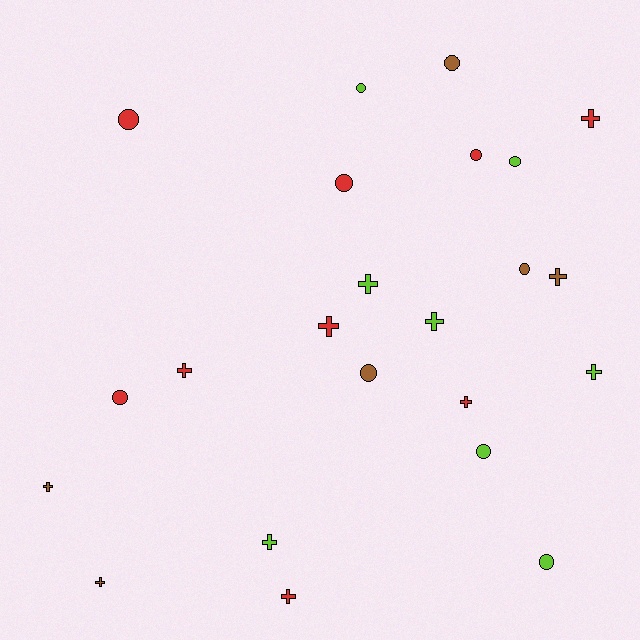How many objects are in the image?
There are 23 objects.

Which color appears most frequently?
Red, with 9 objects.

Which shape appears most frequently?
Cross, with 12 objects.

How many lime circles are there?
There are 4 lime circles.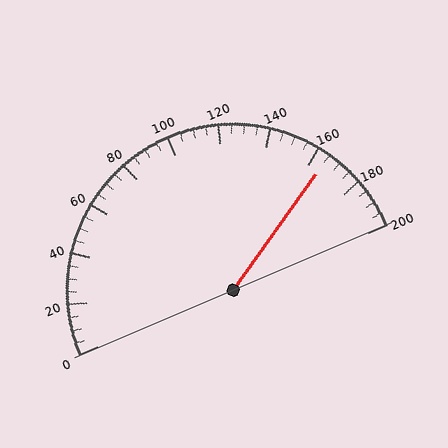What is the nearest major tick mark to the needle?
The nearest major tick mark is 160.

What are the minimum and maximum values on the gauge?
The gauge ranges from 0 to 200.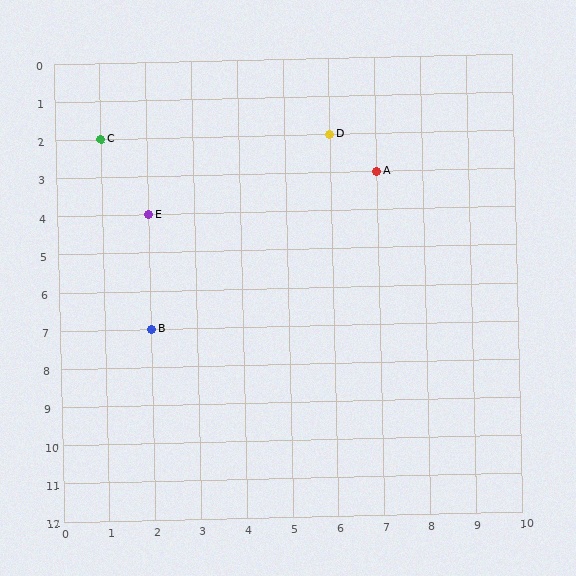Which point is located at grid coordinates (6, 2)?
Point D is at (6, 2).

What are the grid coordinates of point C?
Point C is at grid coordinates (1, 2).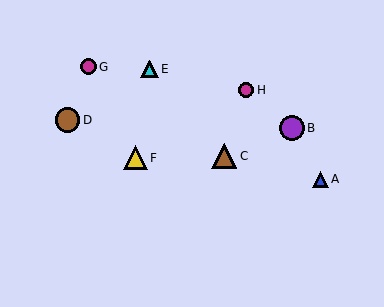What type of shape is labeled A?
Shape A is a blue triangle.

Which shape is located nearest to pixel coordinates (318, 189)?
The blue triangle (labeled A) at (321, 179) is nearest to that location.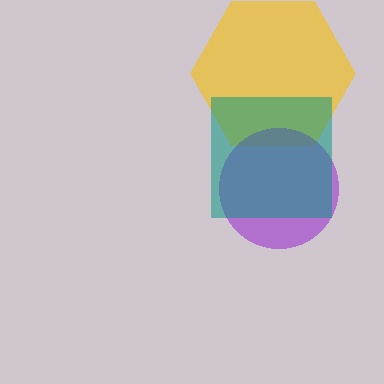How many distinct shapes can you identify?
There are 3 distinct shapes: a yellow hexagon, a purple circle, a teal square.